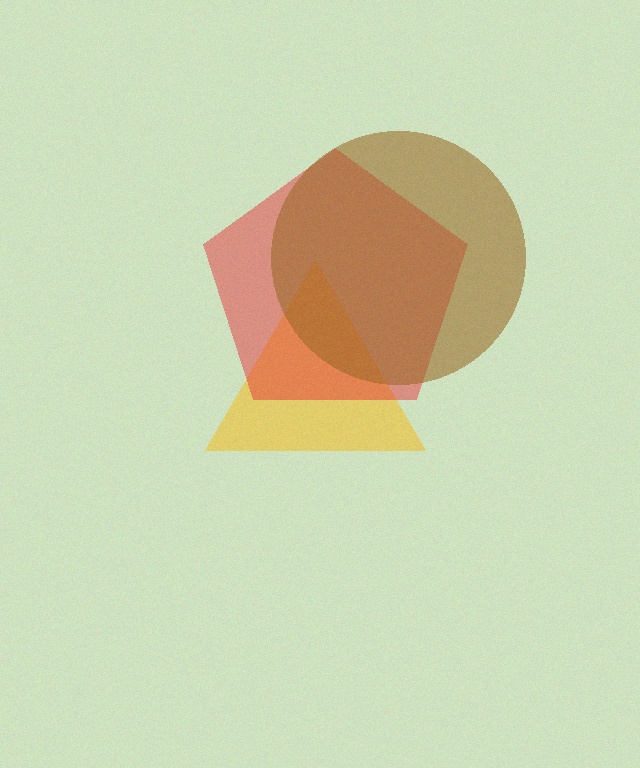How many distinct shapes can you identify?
There are 3 distinct shapes: a yellow triangle, a red pentagon, a brown circle.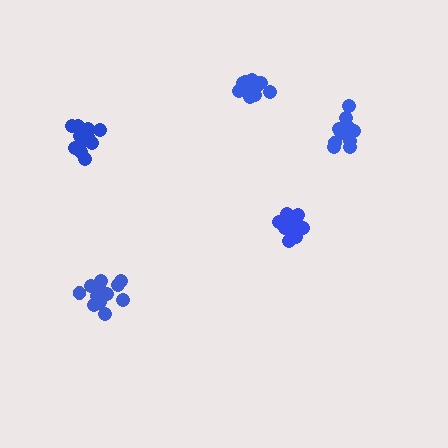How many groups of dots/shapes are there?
There are 5 groups.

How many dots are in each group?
Group 1: 13 dots, Group 2: 13 dots, Group 3: 14 dots, Group 4: 11 dots, Group 5: 10 dots (61 total).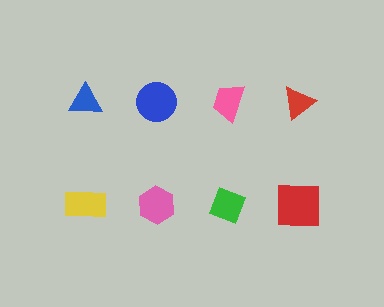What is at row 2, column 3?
A green diamond.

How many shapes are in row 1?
4 shapes.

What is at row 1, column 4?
A red triangle.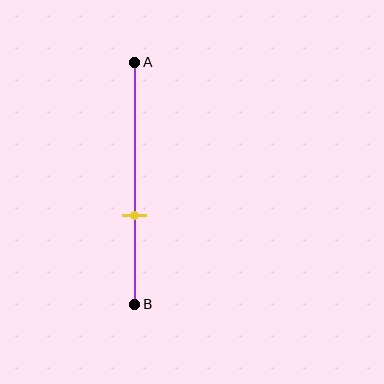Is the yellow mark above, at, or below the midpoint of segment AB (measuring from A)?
The yellow mark is below the midpoint of segment AB.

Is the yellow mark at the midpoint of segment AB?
No, the mark is at about 65% from A, not at the 50% midpoint.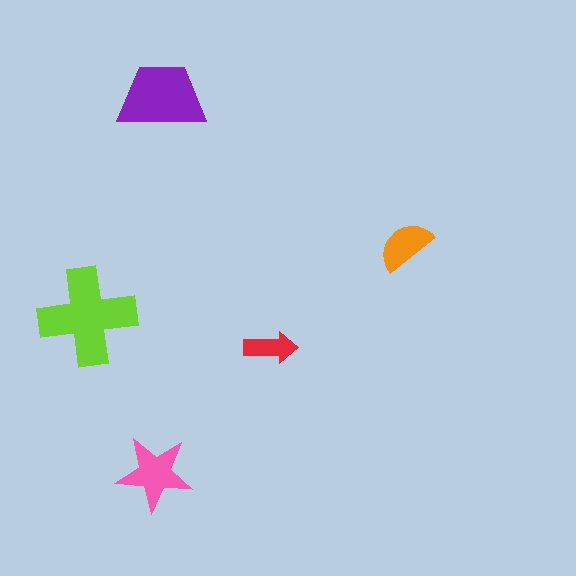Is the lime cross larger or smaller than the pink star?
Larger.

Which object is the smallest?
The red arrow.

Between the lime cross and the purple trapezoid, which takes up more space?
The lime cross.